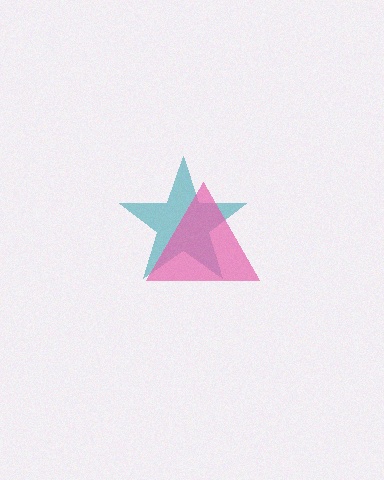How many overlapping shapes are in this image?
There are 2 overlapping shapes in the image.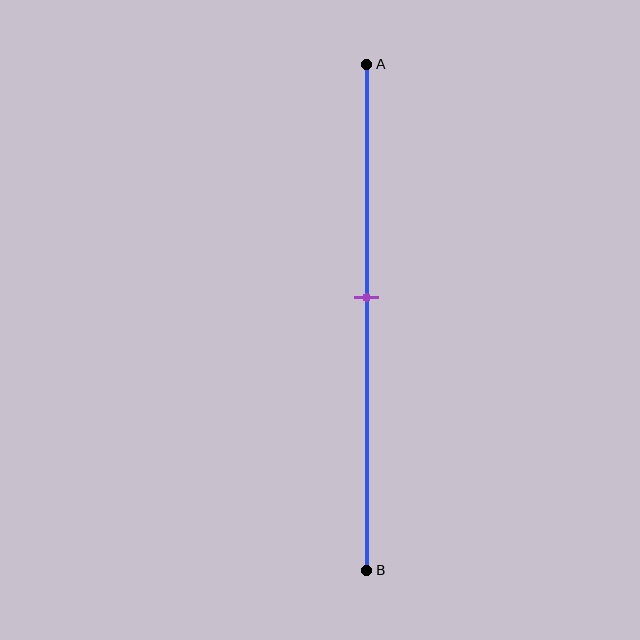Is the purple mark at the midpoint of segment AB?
No, the mark is at about 45% from A, not at the 50% midpoint.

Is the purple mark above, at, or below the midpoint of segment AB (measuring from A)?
The purple mark is above the midpoint of segment AB.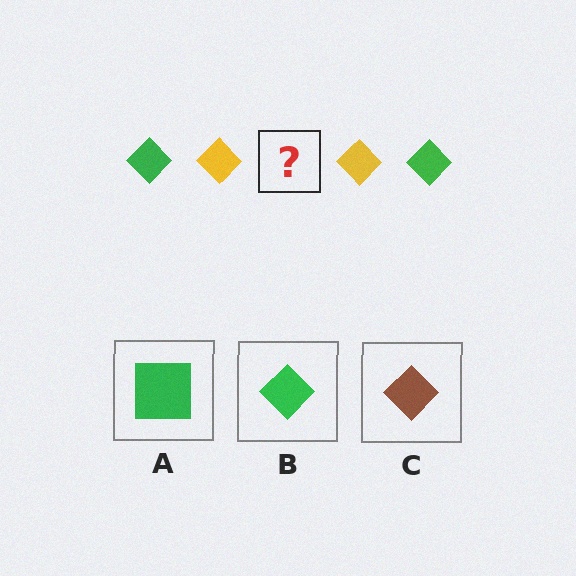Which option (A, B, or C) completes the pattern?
B.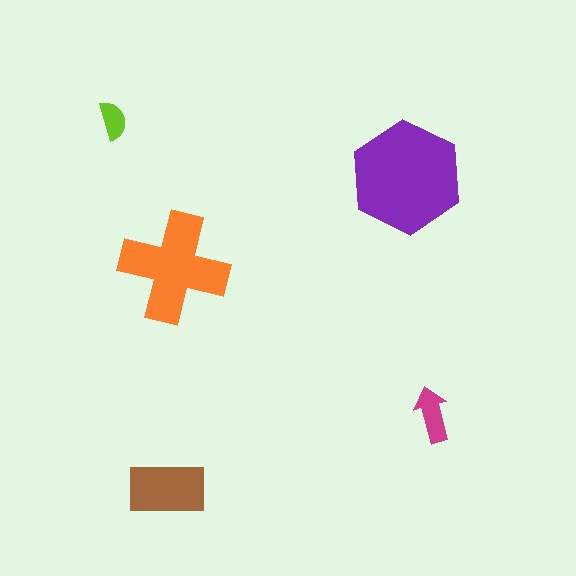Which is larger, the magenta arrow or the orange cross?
The orange cross.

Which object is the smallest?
The lime semicircle.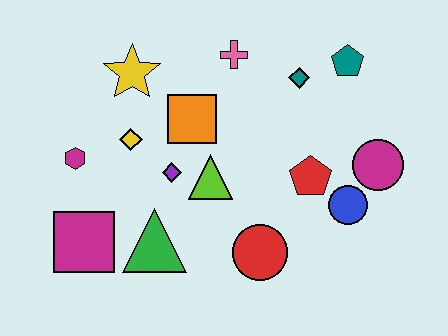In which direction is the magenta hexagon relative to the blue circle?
The magenta hexagon is to the left of the blue circle.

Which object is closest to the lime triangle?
The purple diamond is closest to the lime triangle.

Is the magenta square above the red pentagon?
No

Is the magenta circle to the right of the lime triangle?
Yes